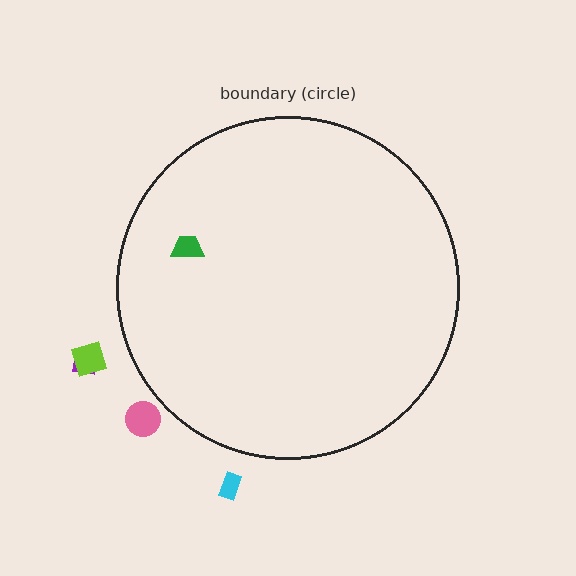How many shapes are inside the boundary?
1 inside, 4 outside.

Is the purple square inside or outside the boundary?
Outside.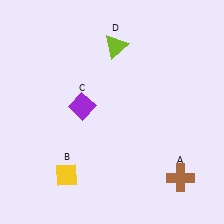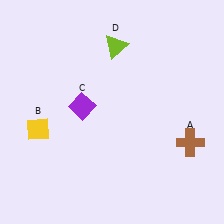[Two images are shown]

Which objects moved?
The objects that moved are: the brown cross (A), the yellow diamond (B).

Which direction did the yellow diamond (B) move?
The yellow diamond (B) moved up.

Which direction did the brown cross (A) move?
The brown cross (A) moved up.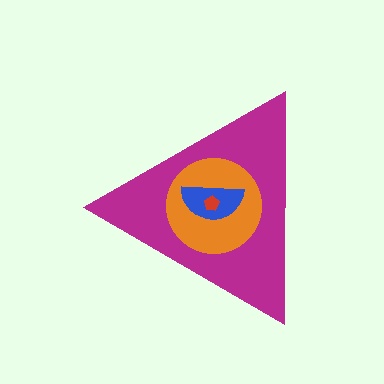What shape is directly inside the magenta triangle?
The orange circle.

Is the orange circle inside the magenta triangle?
Yes.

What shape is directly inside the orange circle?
The blue semicircle.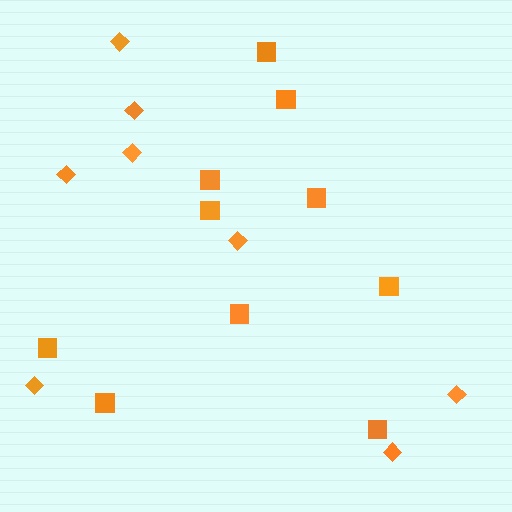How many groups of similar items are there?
There are 2 groups: one group of squares (10) and one group of diamonds (8).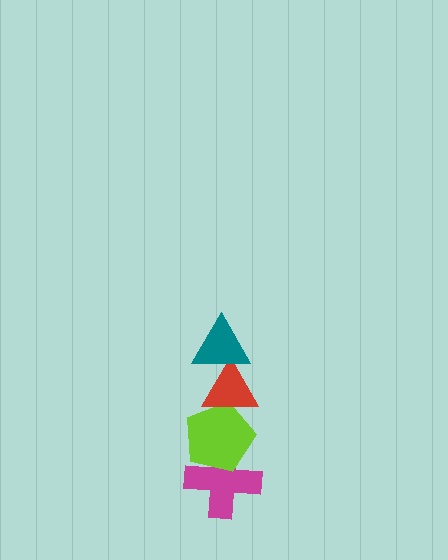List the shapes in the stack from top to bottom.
From top to bottom: the teal triangle, the red triangle, the lime pentagon, the magenta cross.